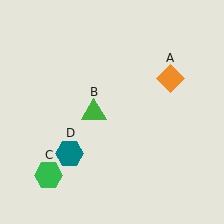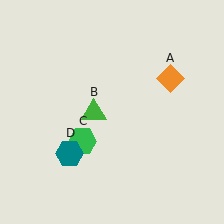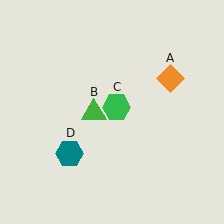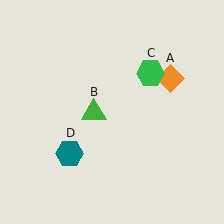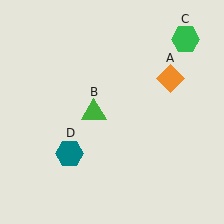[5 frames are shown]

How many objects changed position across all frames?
1 object changed position: green hexagon (object C).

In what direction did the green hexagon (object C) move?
The green hexagon (object C) moved up and to the right.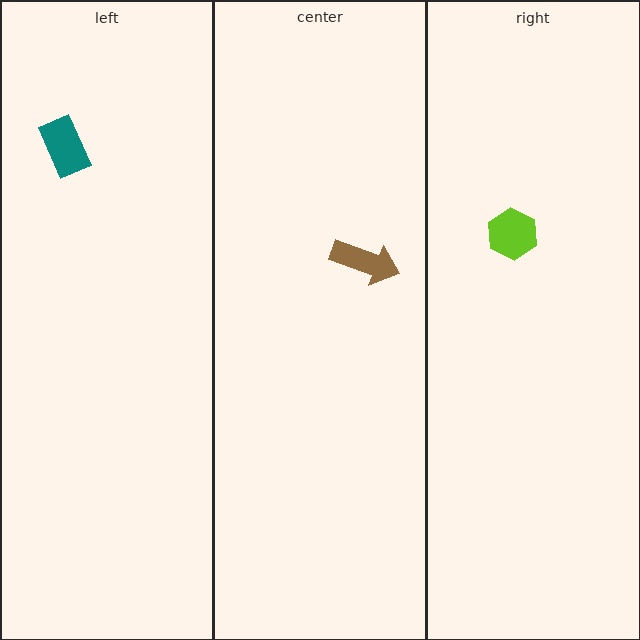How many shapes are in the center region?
1.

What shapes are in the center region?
The brown arrow.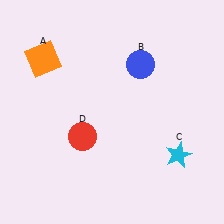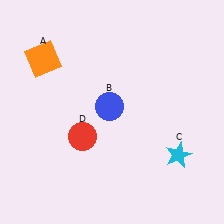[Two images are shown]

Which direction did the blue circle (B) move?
The blue circle (B) moved down.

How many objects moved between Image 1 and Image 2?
1 object moved between the two images.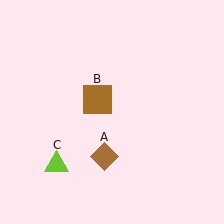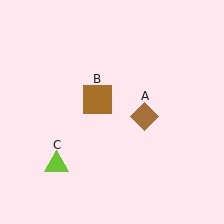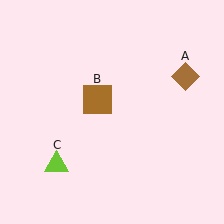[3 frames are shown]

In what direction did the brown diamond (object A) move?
The brown diamond (object A) moved up and to the right.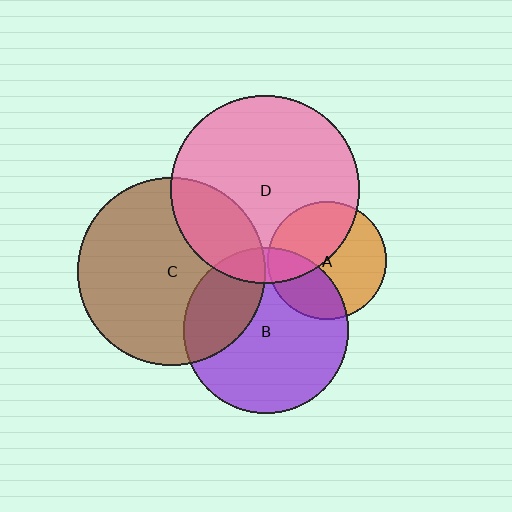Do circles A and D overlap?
Yes.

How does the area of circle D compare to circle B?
Approximately 1.3 times.